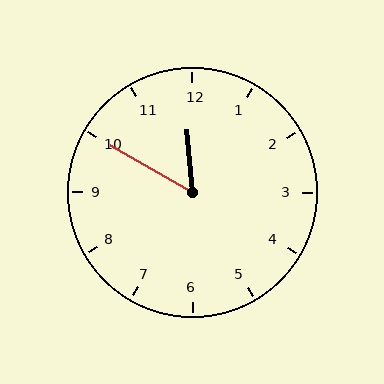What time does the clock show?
11:50.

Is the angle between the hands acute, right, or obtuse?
It is acute.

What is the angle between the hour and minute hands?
Approximately 55 degrees.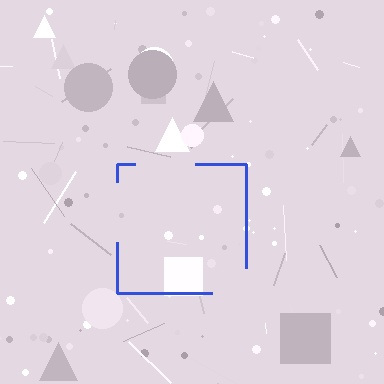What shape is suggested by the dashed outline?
The dashed outline suggests a square.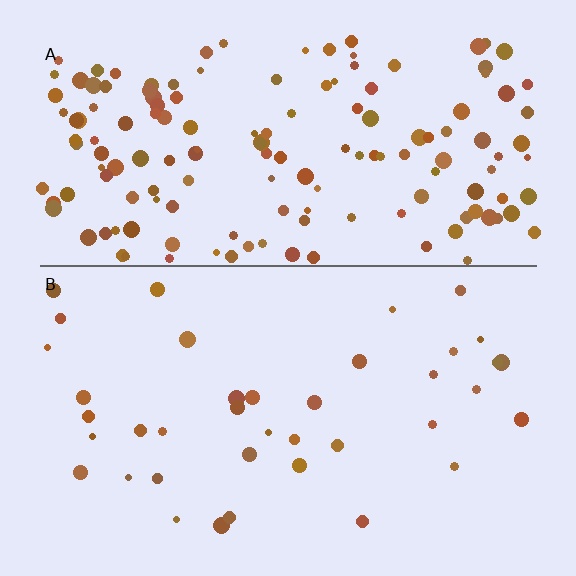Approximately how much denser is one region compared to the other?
Approximately 4.0× — region A over region B.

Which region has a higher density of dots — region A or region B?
A (the top).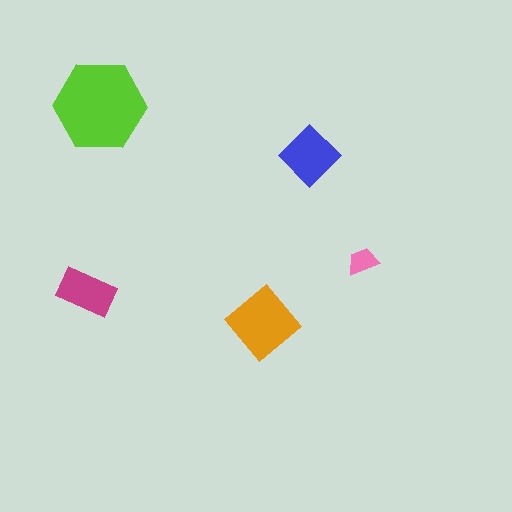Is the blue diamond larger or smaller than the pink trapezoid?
Larger.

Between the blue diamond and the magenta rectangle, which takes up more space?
The blue diamond.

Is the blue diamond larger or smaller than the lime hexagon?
Smaller.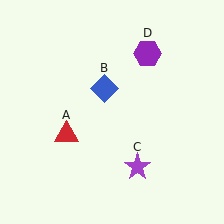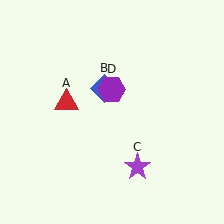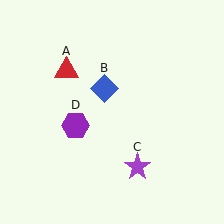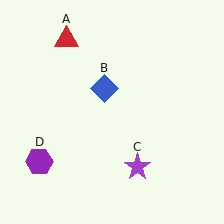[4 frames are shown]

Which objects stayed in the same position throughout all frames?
Blue diamond (object B) and purple star (object C) remained stationary.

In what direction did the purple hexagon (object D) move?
The purple hexagon (object D) moved down and to the left.